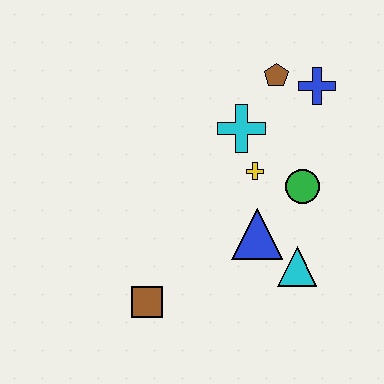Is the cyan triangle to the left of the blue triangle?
No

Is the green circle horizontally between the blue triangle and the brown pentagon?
No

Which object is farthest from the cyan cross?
The brown square is farthest from the cyan cross.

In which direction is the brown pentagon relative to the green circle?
The brown pentagon is above the green circle.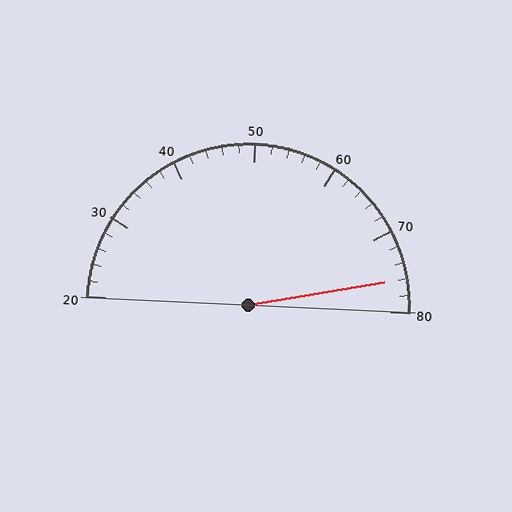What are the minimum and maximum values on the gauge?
The gauge ranges from 20 to 80.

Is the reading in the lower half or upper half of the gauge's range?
The reading is in the upper half of the range (20 to 80).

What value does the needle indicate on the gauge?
The needle indicates approximately 76.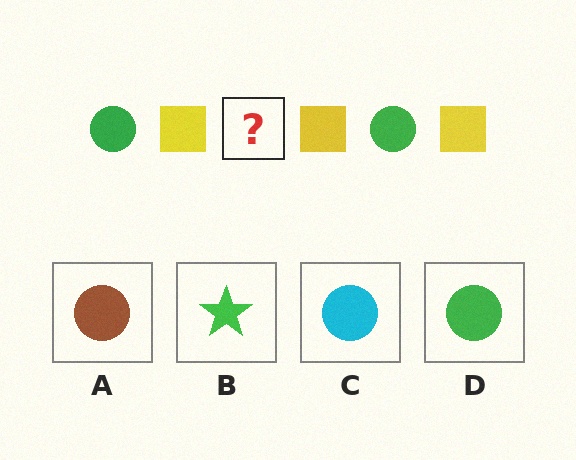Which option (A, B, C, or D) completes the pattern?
D.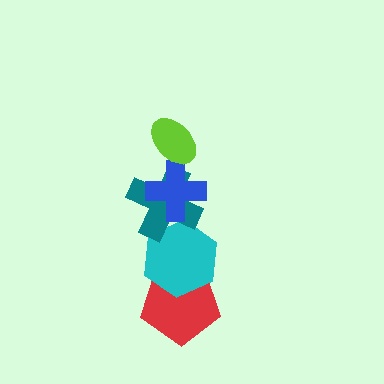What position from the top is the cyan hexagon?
The cyan hexagon is 4th from the top.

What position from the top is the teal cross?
The teal cross is 3rd from the top.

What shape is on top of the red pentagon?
The cyan hexagon is on top of the red pentagon.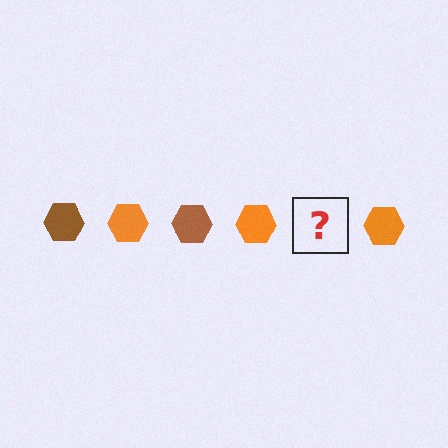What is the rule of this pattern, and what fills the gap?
The rule is that the pattern cycles through brown, orange hexagons. The gap should be filled with a brown hexagon.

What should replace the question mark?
The question mark should be replaced with a brown hexagon.